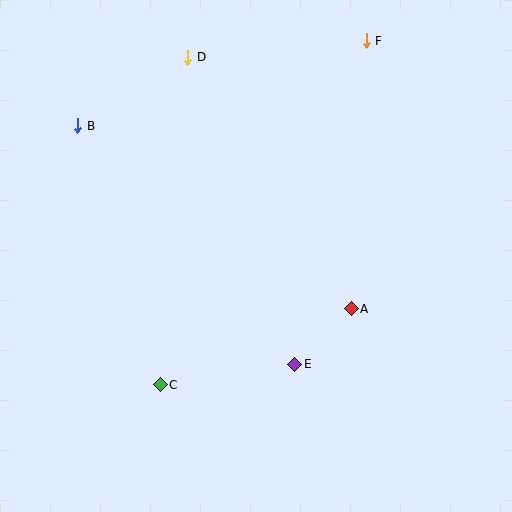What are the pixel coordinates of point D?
Point D is at (188, 57).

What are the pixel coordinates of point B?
Point B is at (78, 126).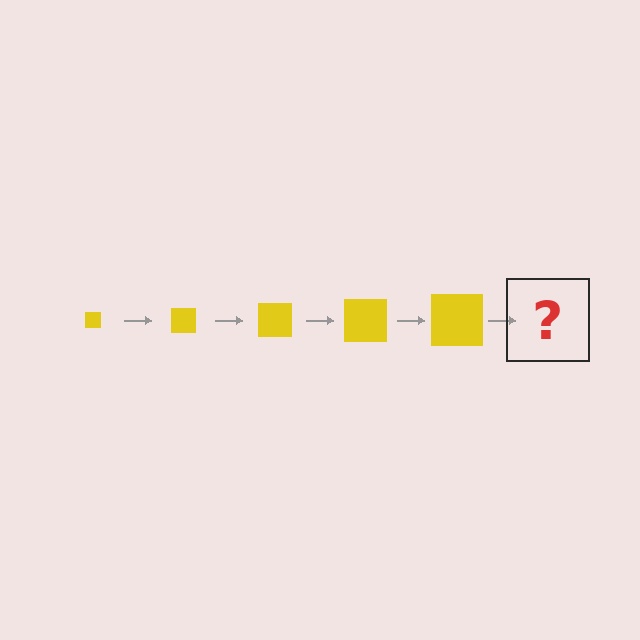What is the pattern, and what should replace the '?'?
The pattern is that the square gets progressively larger each step. The '?' should be a yellow square, larger than the previous one.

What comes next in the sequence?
The next element should be a yellow square, larger than the previous one.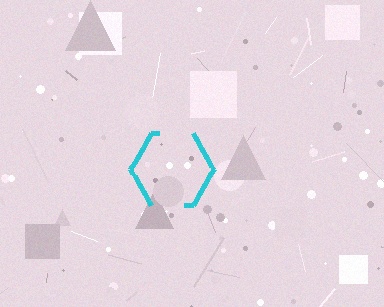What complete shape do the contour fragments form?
The contour fragments form a hexagon.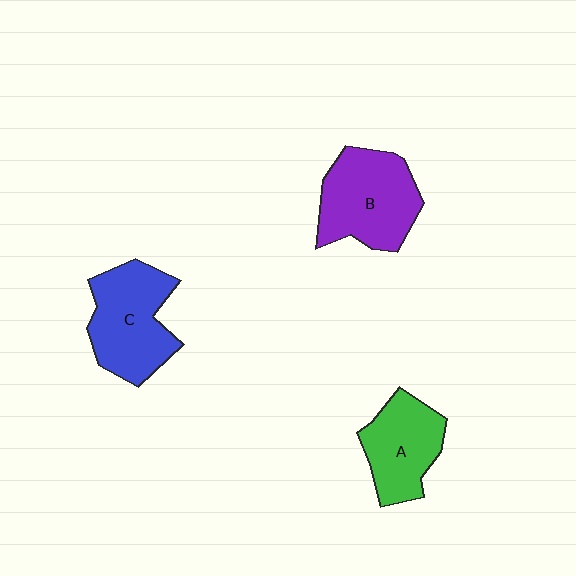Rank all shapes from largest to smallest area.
From largest to smallest: B (purple), C (blue), A (green).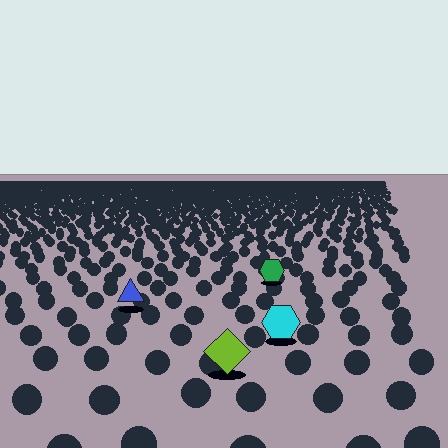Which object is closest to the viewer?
The lime diamond is closest. The texture marks near it are larger and more spread out.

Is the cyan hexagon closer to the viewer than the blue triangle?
Yes. The cyan hexagon is closer — you can tell from the texture gradient: the ground texture is coarser near it.